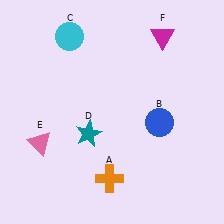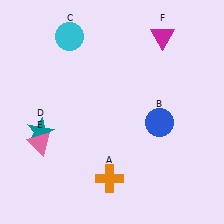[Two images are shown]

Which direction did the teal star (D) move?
The teal star (D) moved left.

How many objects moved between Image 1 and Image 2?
1 object moved between the two images.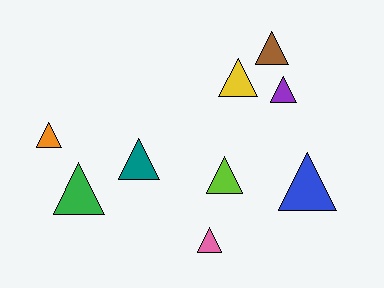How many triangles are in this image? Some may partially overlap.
There are 9 triangles.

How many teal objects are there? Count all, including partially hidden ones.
There is 1 teal object.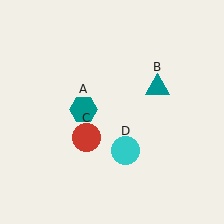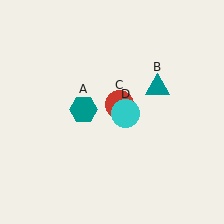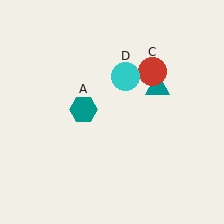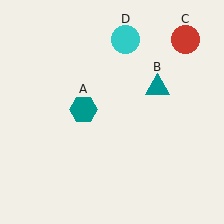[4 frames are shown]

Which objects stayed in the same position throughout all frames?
Teal hexagon (object A) and teal triangle (object B) remained stationary.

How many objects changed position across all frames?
2 objects changed position: red circle (object C), cyan circle (object D).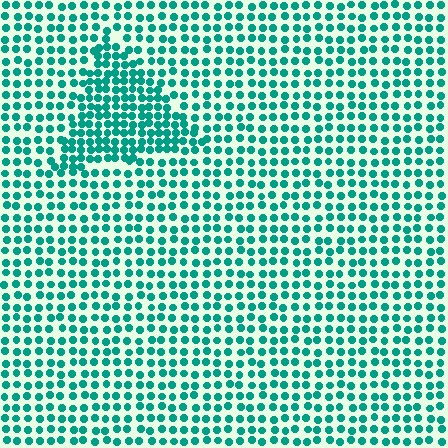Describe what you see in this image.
The image contains small teal elements arranged at two different densities. A triangle-shaped region is visible where the elements are more densely packed than the surrounding area.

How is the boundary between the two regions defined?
The boundary is defined by a change in element density (approximately 1.7x ratio). All elements are the same color, size, and shape.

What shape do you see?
I see a triangle.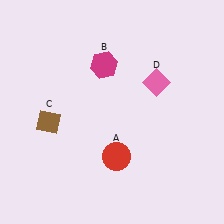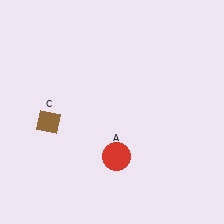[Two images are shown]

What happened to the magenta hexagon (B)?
The magenta hexagon (B) was removed in Image 2. It was in the top-left area of Image 1.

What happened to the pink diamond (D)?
The pink diamond (D) was removed in Image 2. It was in the top-right area of Image 1.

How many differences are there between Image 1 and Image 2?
There are 2 differences between the two images.